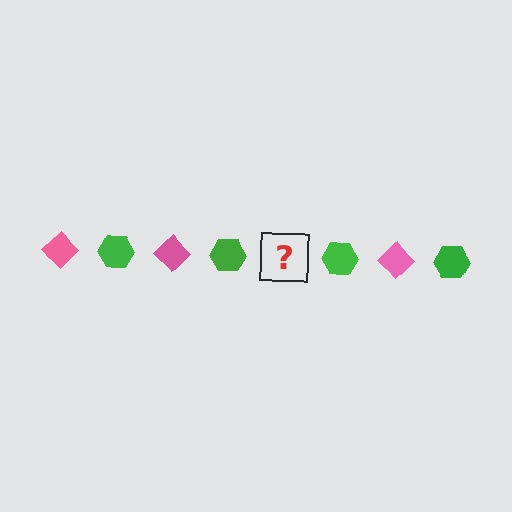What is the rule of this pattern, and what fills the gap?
The rule is that the pattern alternates between pink diamond and green hexagon. The gap should be filled with a pink diamond.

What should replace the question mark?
The question mark should be replaced with a pink diamond.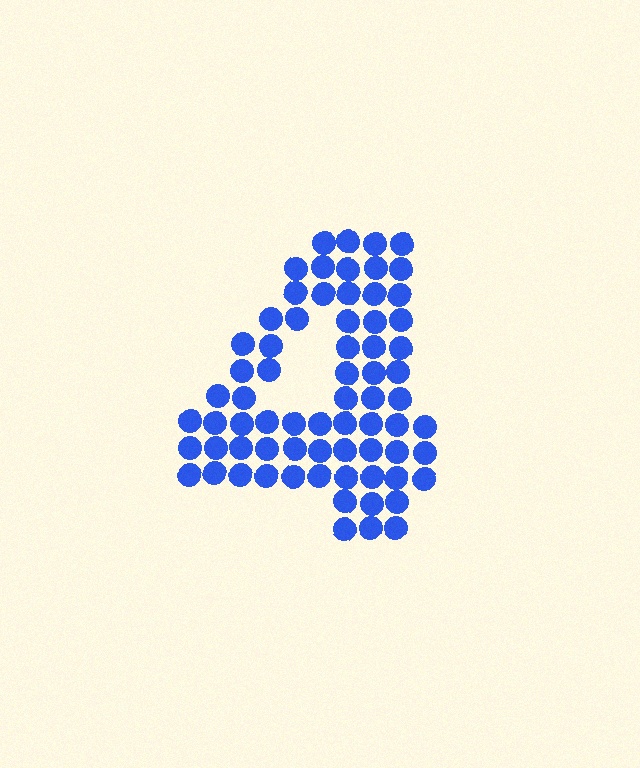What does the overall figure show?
The overall figure shows the digit 4.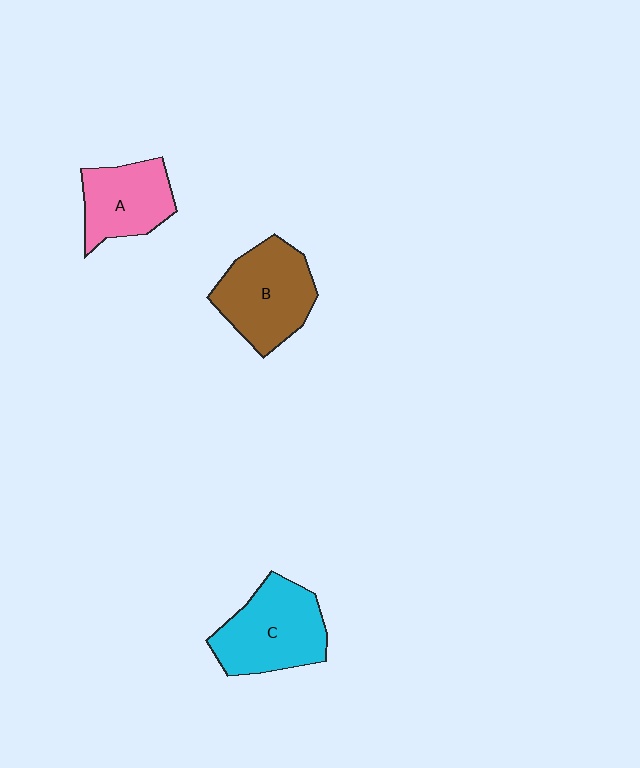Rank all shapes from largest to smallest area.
From largest to smallest: C (cyan), B (brown), A (pink).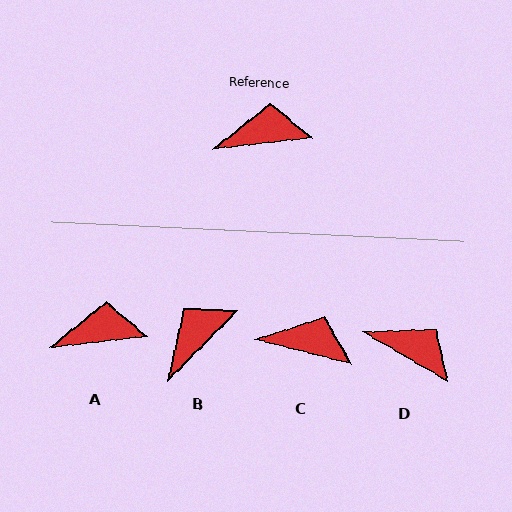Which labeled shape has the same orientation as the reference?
A.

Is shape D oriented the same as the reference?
No, it is off by about 37 degrees.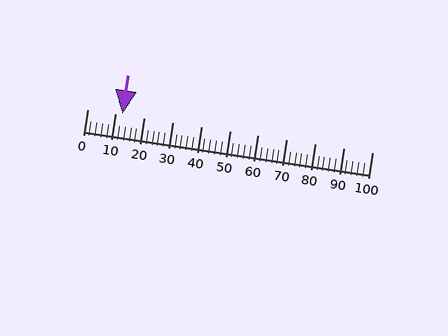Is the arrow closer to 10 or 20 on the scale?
The arrow is closer to 10.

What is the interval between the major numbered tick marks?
The major tick marks are spaced 10 units apart.